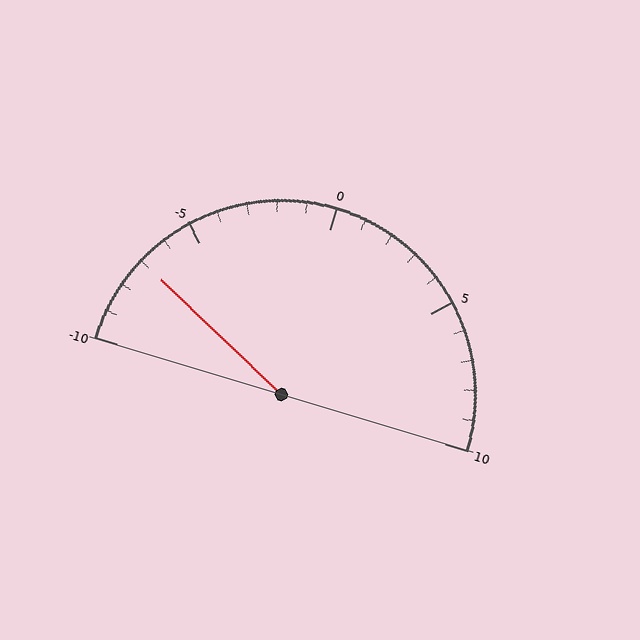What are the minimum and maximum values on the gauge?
The gauge ranges from -10 to 10.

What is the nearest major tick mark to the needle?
The nearest major tick mark is -5.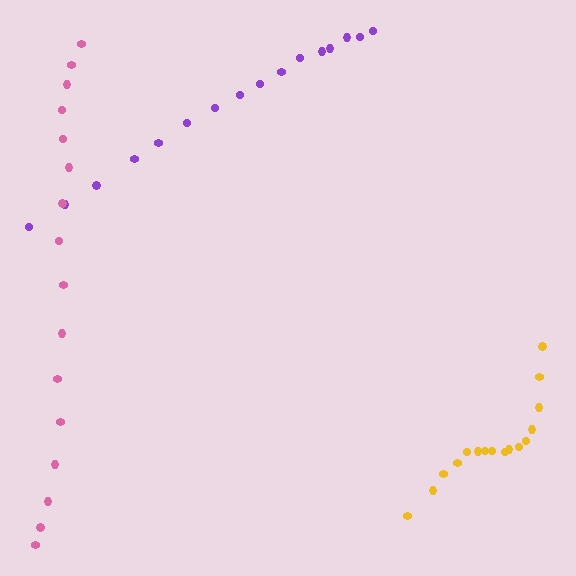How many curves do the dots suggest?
There are 3 distinct paths.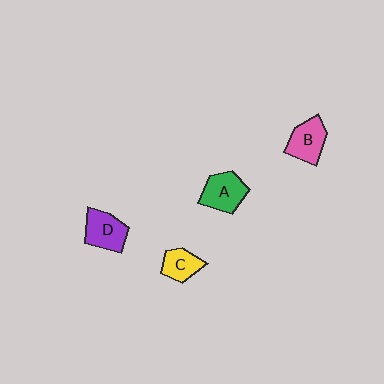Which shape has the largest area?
Shape A (green).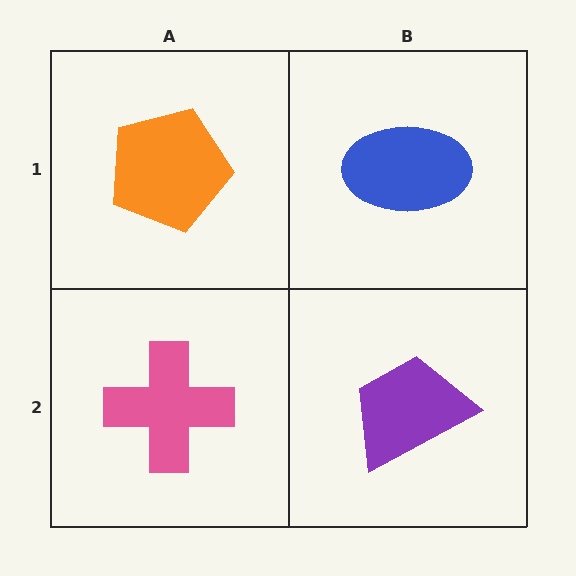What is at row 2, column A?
A pink cross.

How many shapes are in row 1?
2 shapes.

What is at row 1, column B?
A blue ellipse.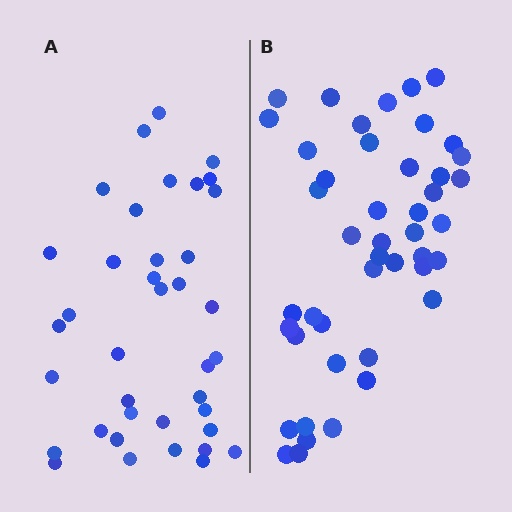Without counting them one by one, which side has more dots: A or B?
Region B (the right region) has more dots.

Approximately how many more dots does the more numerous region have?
Region B has roughly 8 or so more dots than region A.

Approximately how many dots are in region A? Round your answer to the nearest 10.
About 40 dots. (The exact count is 38, which rounds to 40.)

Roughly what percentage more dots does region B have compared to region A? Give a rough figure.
About 20% more.